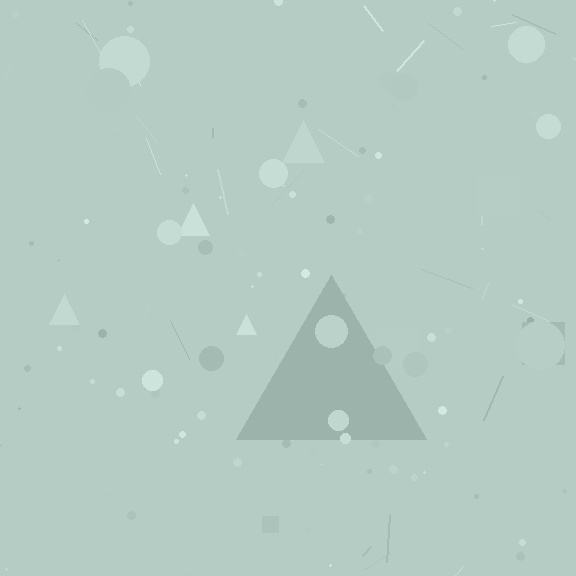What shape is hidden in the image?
A triangle is hidden in the image.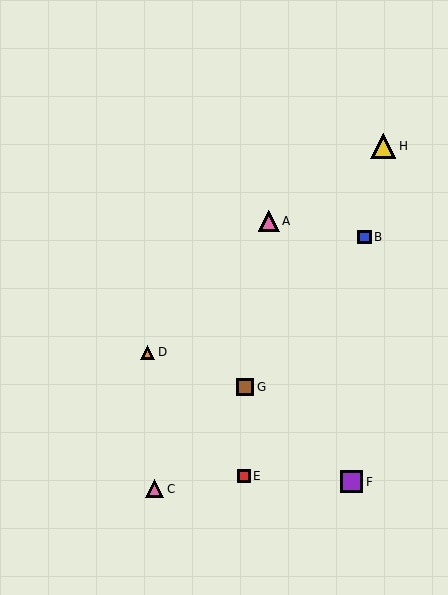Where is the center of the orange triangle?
The center of the orange triangle is at (148, 352).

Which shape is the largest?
The yellow triangle (labeled H) is the largest.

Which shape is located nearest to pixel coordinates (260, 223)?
The pink triangle (labeled A) at (269, 221) is nearest to that location.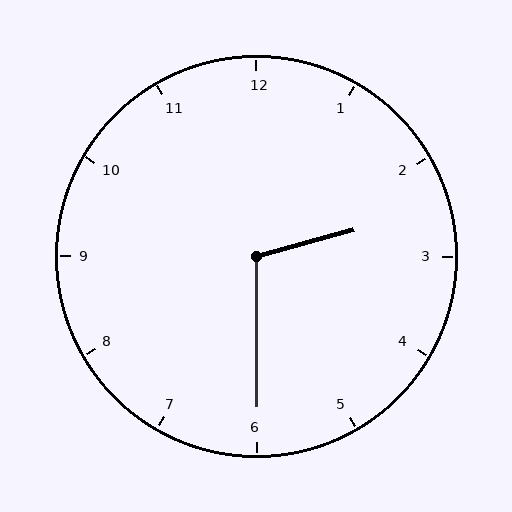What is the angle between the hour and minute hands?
Approximately 105 degrees.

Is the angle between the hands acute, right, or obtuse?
It is obtuse.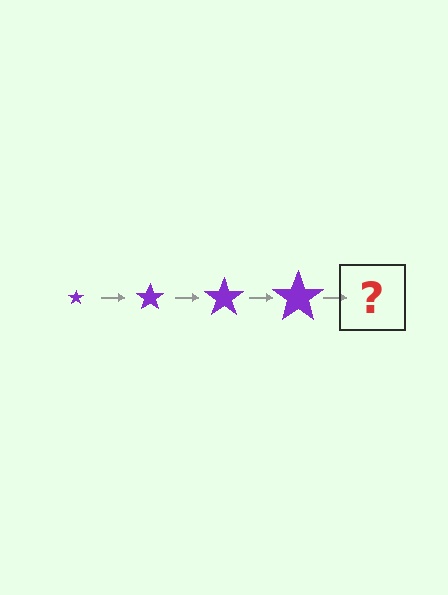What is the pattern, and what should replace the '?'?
The pattern is that the star gets progressively larger each step. The '?' should be a purple star, larger than the previous one.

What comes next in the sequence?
The next element should be a purple star, larger than the previous one.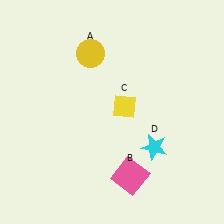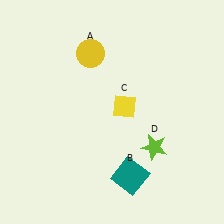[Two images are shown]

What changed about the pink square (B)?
In Image 1, B is pink. In Image 2, it changed to teal.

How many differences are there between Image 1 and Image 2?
There are 2 differences between the two images.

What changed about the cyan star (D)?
In Image 1, D is cyan. In Image 2, it changed to lime.